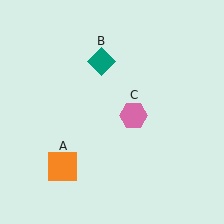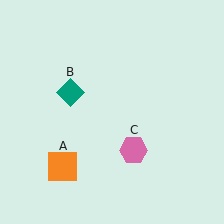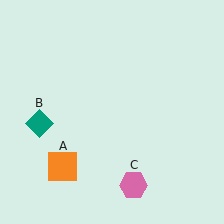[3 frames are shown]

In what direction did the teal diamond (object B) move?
The teal diamond (object B) moved down and to the left.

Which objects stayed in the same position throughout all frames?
Orange square (object A) remained stationary.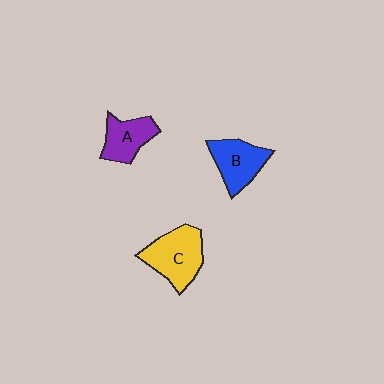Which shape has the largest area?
Shape C (yellow).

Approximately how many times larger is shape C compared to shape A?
Approximately 1.4 times.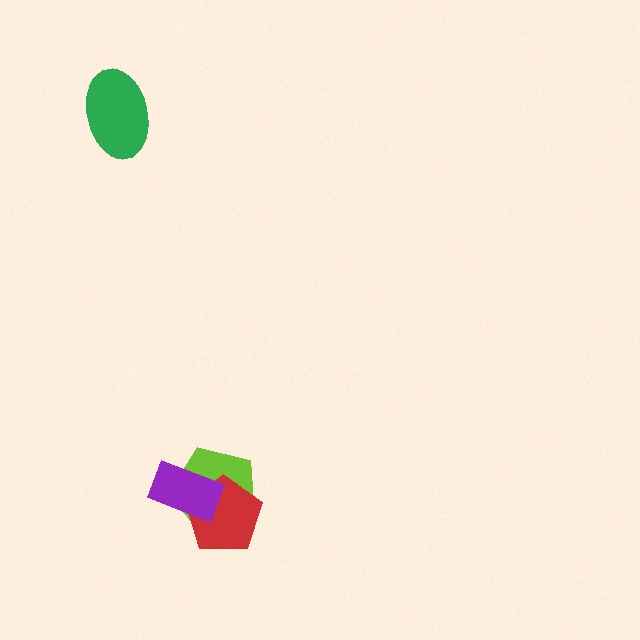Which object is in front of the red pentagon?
The purple rectangle is in front of the red pentagon.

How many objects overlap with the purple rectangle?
2 objects overlap with the purple rectangle.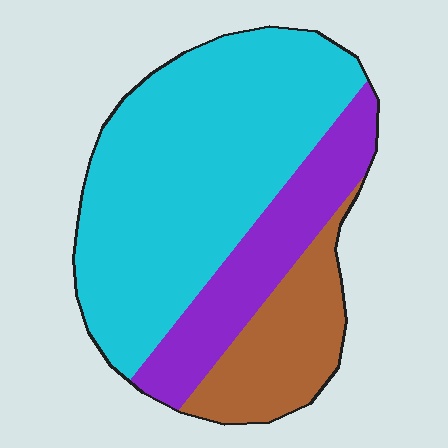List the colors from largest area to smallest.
From largest to smallest: cyan, purple, brown.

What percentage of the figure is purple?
Purple takes up about one fifth (1/5) of the figure.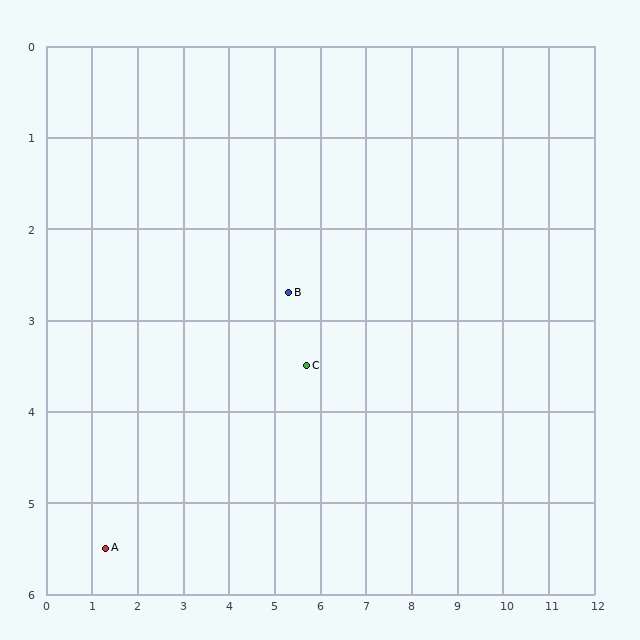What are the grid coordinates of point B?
Point B is at approximately (5.3, 2.7).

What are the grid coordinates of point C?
Point C is at approximately (5.7, 3.5).